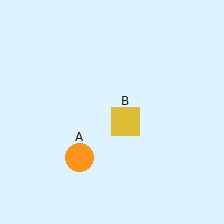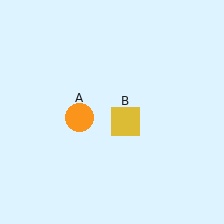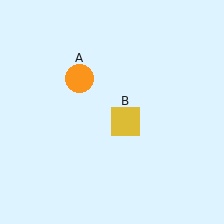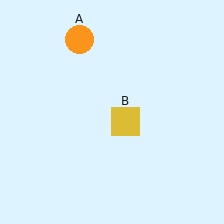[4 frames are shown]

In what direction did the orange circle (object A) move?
The orange circle (object A) moved up.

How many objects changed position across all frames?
1 object changed position: orange circle (object A).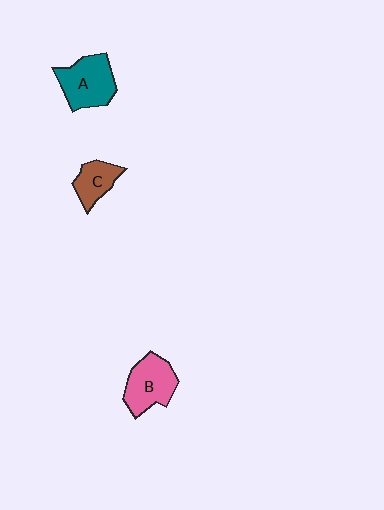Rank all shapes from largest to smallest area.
From largest to smallest: A (teal), B (pink), C (brown).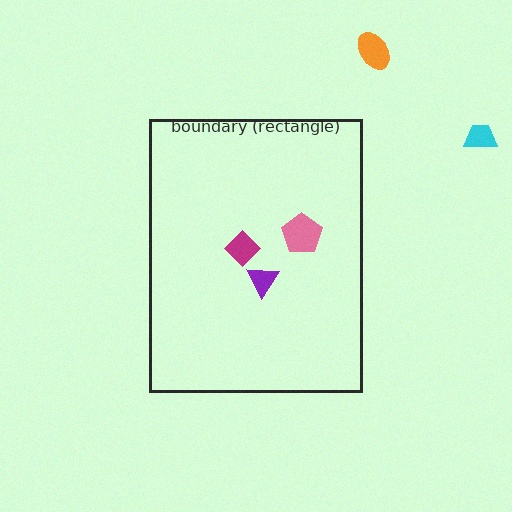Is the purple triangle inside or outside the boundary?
Inside.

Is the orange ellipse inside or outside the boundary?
Outside.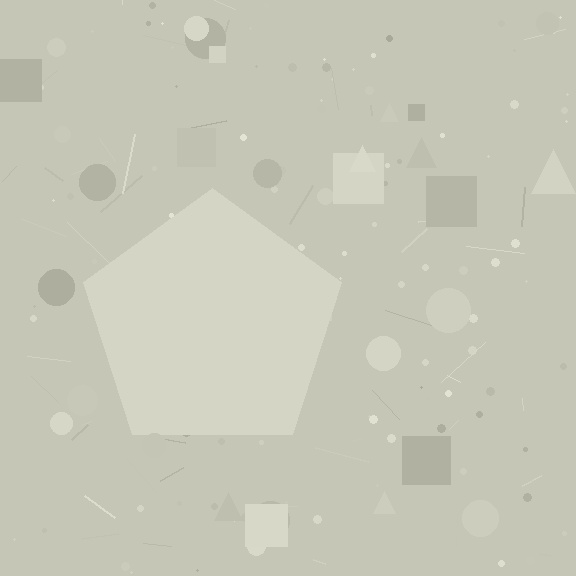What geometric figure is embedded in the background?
A pentagon is embedded in the background.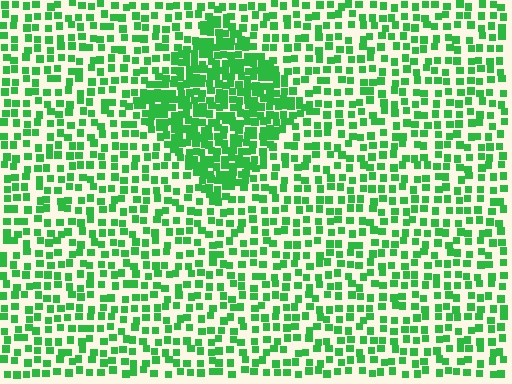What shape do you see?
I see a diamond.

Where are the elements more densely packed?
The elements are more densely packed inside the diamond boundary.